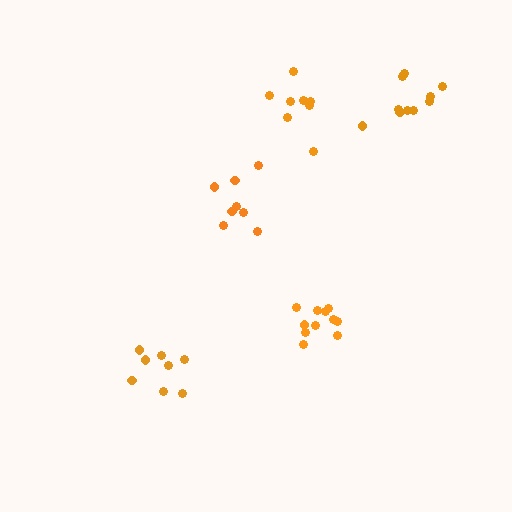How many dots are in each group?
Group 1: 8 dots, Group 2: 11 dots, Group 3: 8 dots, Group 4: 8 dots, Group 5: 10 dots (45 total).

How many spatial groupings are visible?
There are 5 spatial groupings.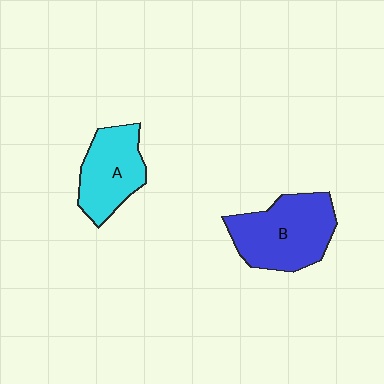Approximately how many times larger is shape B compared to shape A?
Approximately 1.3 times.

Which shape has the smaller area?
Shape A (cyan).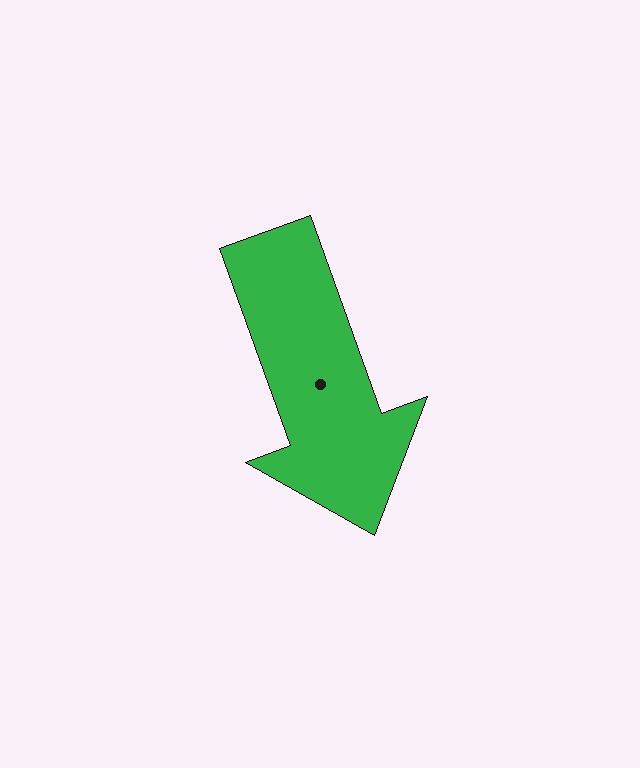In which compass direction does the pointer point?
South.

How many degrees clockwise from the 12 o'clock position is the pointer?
Approximately 160 degrees.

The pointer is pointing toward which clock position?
Roughly 5 o'clock.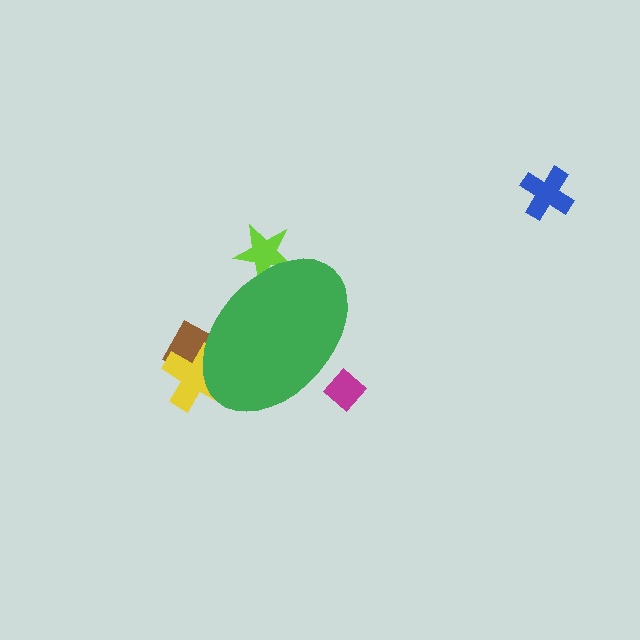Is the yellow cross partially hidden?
Yes, the yellow cross is partially hidden behind the green ellipse.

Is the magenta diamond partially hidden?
Yes, the magenta diamond is partially hidden behind the green ellipse.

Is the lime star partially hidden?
Yes, the lime star is partially hidden behind the green ellipse.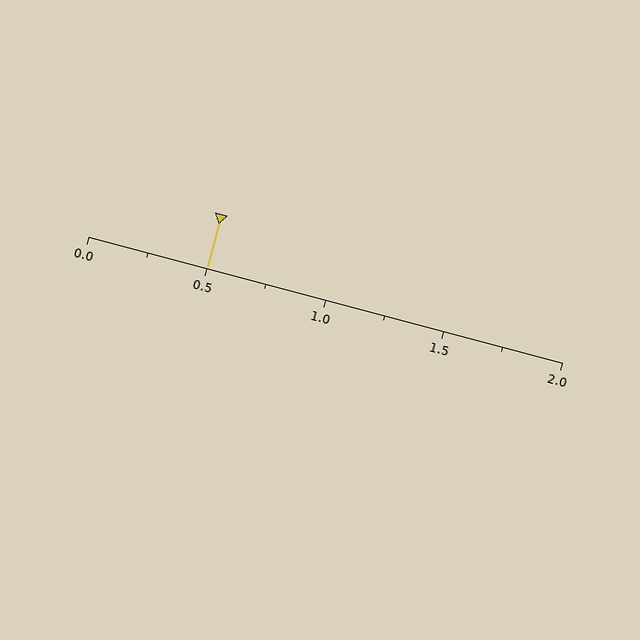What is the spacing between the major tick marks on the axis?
The major ticks are spaced 0.5 apart.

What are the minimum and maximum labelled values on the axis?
The axis runs from 0.0 to 2.0.